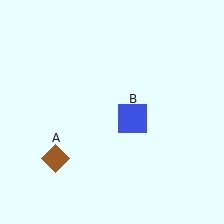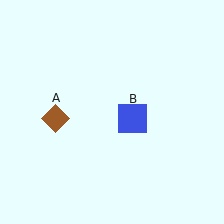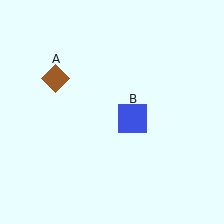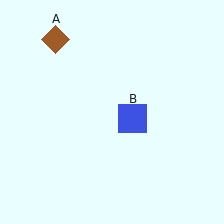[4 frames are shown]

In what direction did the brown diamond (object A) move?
The brown diamond (object A) moved up.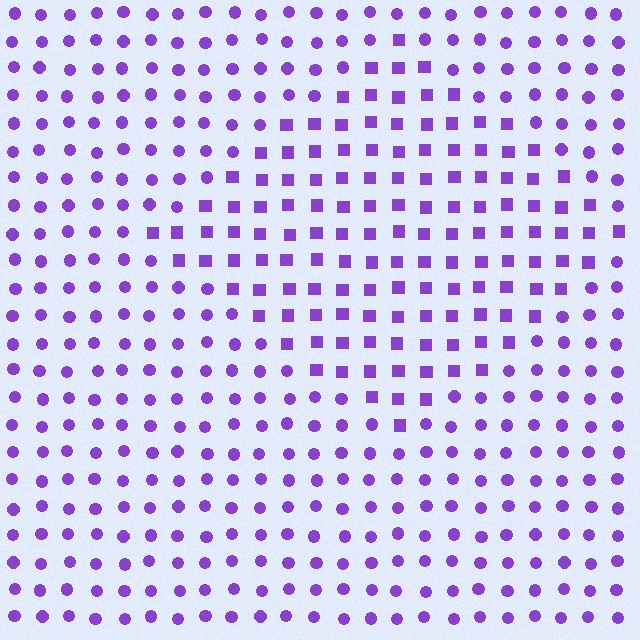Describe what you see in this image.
The image is filled with small purple elements arranged in a uniform grid. A diamond-shaped region contains squares, while the surrounding area contains circles. The boundary is defined purely by the change in element shape.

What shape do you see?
I see a diamond.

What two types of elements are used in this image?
The image uses squares inside the diamond region and circles outside it.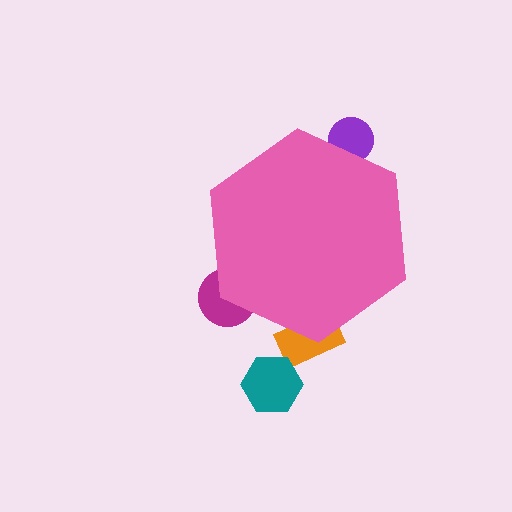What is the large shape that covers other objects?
A pink hexagon.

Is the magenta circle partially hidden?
Yes, the magenta circle is partially hidden behind the pink hexagon.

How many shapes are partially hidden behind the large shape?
3 shapes are partially hidden.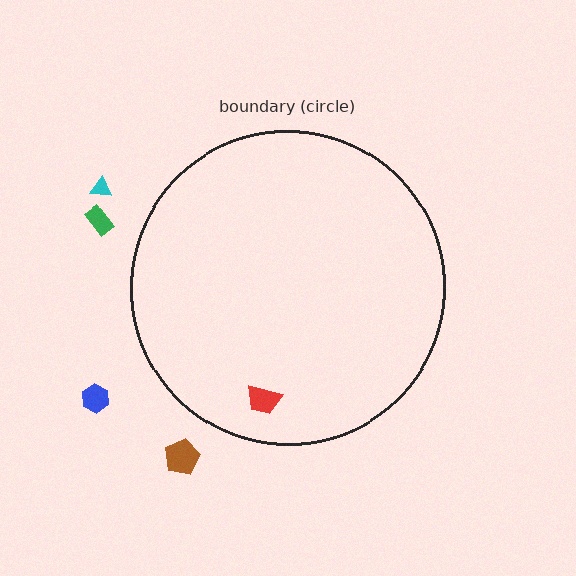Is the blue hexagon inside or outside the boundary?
Outside.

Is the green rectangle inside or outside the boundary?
Outside.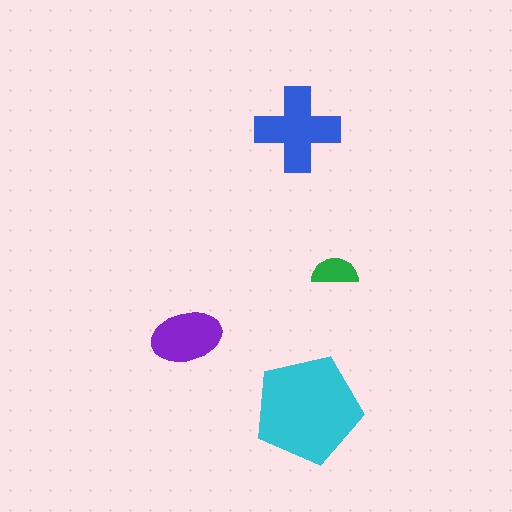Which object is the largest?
The cyan pentagon.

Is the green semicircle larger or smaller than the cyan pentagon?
Smaller.